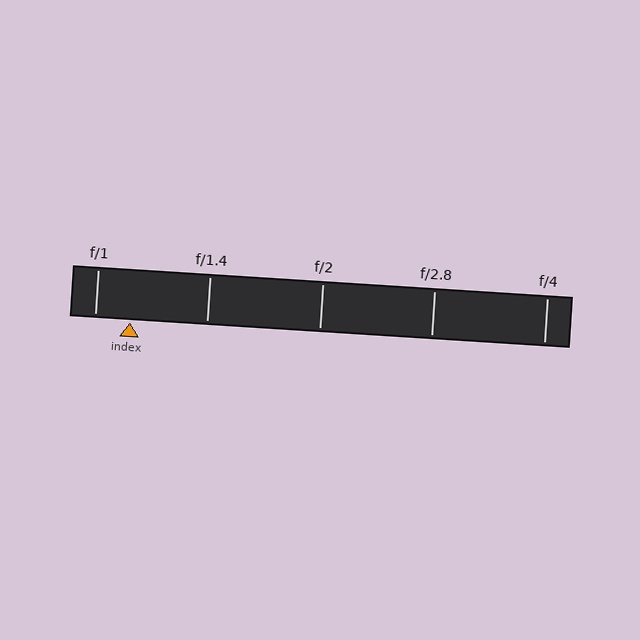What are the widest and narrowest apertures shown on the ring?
The widest aperture shown is f/1 and the narrowest is f/4.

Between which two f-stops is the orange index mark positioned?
The index mark is between f/1 and f/1.4.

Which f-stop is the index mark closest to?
The index mark is closest to f/1.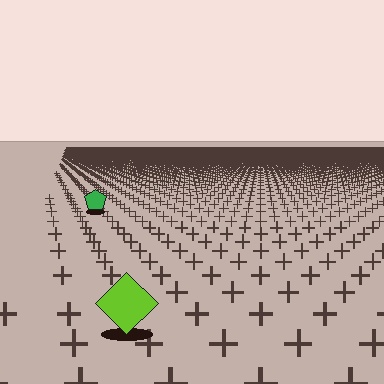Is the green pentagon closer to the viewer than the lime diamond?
No. The lime diamond is closer — you can tell from the texture gradient: the ground texture is coarser near it.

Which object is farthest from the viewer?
The green pentagon is farthest from the viewer. It appears smaller and the ground texture around it is denser.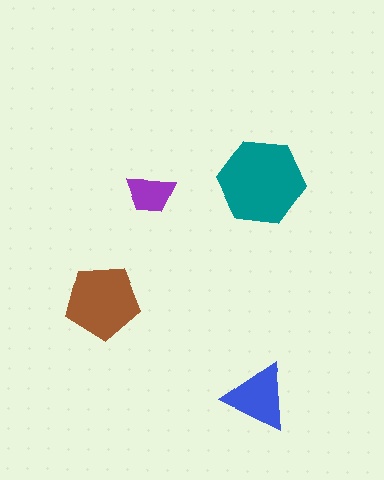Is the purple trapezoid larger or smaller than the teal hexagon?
Smaller.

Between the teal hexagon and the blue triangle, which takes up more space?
The teal hexagon.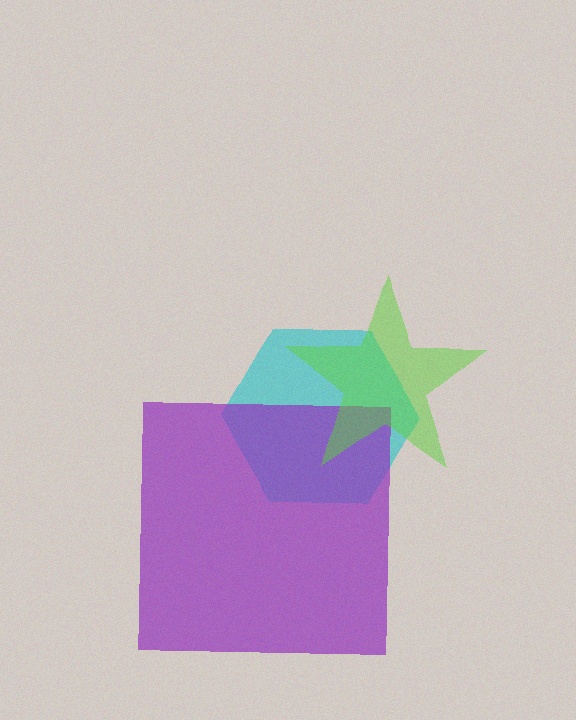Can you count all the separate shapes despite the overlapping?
Yes, there are 3 separate shapes.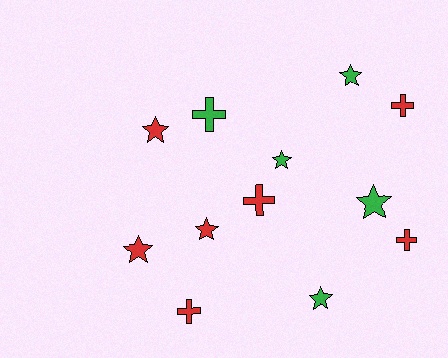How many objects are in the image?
There are 12 objects.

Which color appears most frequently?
Red, with 7 objects.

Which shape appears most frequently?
Star, with 7 objects.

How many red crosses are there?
There are 4 red crosses.